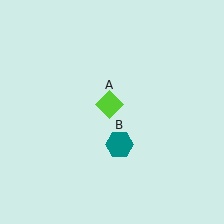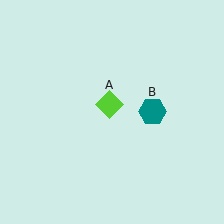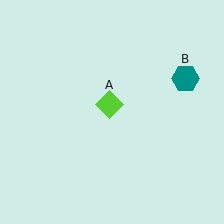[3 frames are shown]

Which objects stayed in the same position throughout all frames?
Lime diamond (object A) remained stationary.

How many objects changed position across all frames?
1 object changed position: teal hexagon (object B).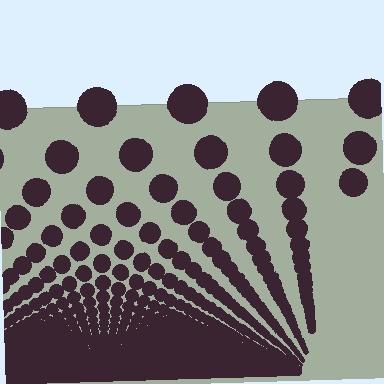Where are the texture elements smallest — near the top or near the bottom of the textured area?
Near the bottom.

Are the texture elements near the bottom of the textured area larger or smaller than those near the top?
Smaller. The gradient is inverted — elements near the bottom are smaller and denser.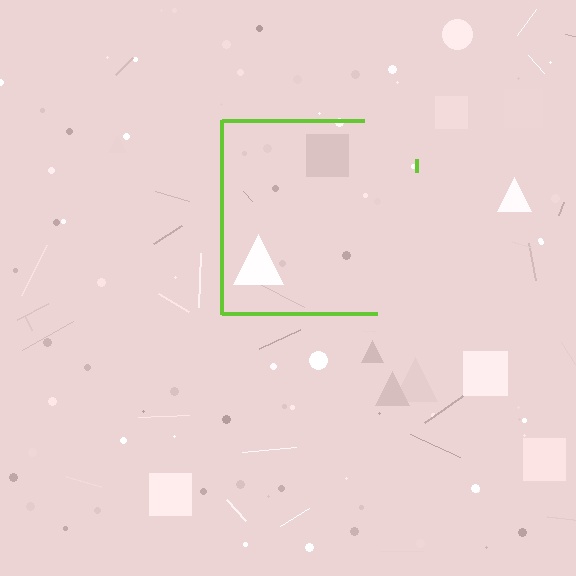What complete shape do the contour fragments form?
The contour fragments form a square.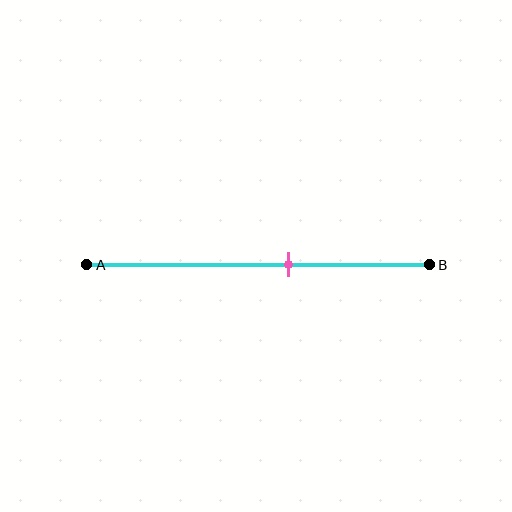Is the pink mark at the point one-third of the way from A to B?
No, the mark is at about 60% from A, not at the 33% one-third point.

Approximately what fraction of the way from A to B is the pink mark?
The pink mark is approximately 60% of the way from A to B.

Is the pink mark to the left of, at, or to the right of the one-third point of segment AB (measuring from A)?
The pink mark is to the right of the one-third point of segment AB.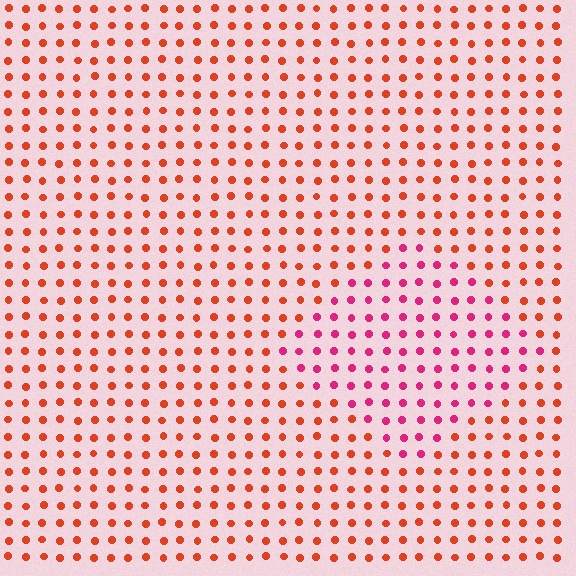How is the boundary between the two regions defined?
The boundary is defined purely by a slight shift in hue (about 39 degrees). Spacing, size, and orientation are identical on both sides.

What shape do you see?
I see a diamond.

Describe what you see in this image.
The image is filled with small red elements in a uniform arrangement. A diamond-shaped region is visible where the elements are tinted to a slightly different hue, forming a subtle color boundary.